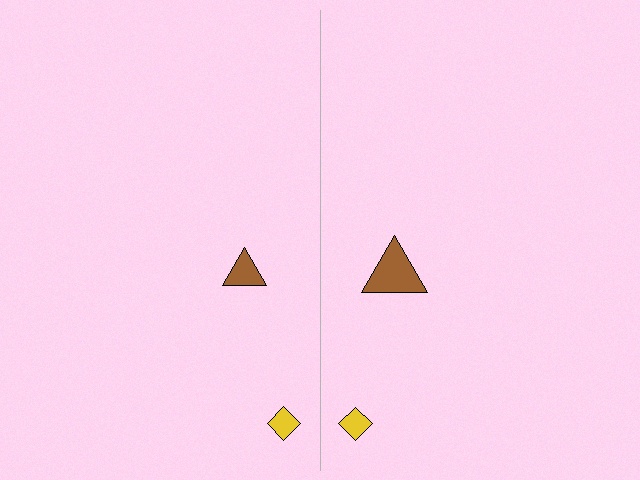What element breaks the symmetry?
The brown triangle on the right side has a different size than its mirror counterpart.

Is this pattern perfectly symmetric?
No, the pattern is not perfectly symmetric. The brown triangle on the right side has a different size than its mirror counterpart.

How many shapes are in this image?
There are 4 shapes in this image.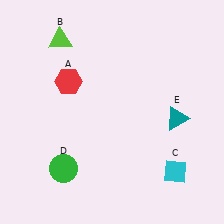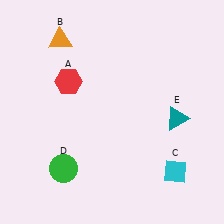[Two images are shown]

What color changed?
The triangle (B) changed from lime in Image 1 to orange in Image 2.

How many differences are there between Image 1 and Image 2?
There is 1 difference between the two images.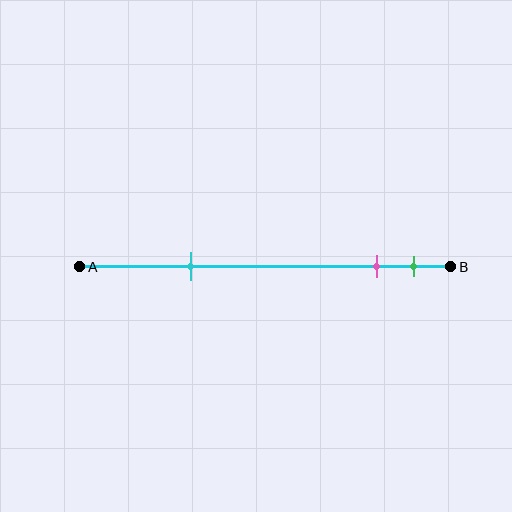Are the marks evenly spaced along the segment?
No, the marks are not evenly spaced.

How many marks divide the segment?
There are 3 marks dividing the segment.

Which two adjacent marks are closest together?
The pink and green marks are the closest adjacent pair.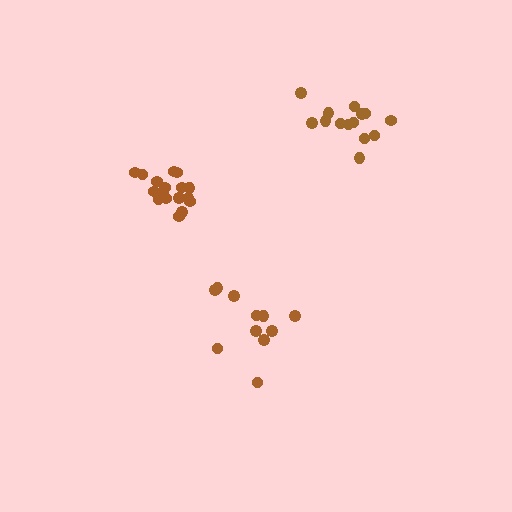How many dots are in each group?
Group 1: 11 dots, Group 2: 17 dots, Group 3: 14 dots (42 total).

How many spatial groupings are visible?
There are 3 spatial groupings.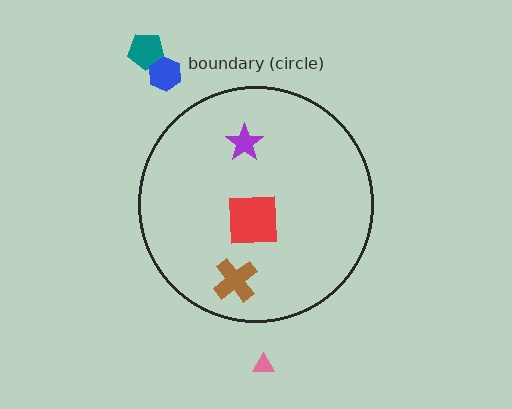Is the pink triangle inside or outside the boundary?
Outside.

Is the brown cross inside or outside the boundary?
Inside.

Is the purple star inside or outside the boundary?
Inside.